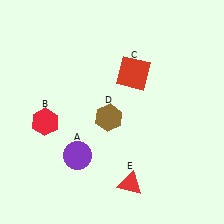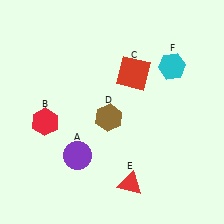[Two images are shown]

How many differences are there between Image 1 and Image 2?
There is 1 difference between the two images.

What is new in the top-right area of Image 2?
A cyan hexagon (F) was added in the top-right area of Image 2.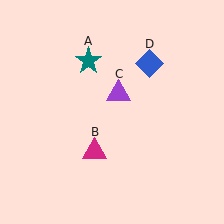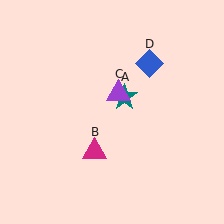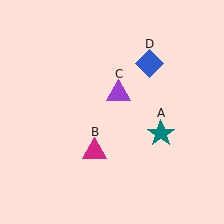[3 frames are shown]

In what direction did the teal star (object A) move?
The teal star (object A) moved down and to the right.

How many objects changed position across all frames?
1 object changed position: teal star (object A).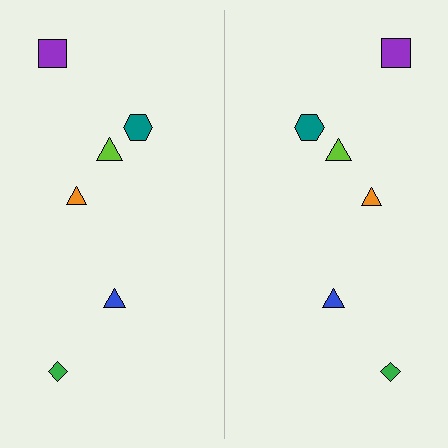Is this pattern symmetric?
Yes, this pattern has bilateral (reflection) symmetry.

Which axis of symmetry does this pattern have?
The pattern has a vertical axis of symmetry running through the center of the image.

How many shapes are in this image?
There are 12 shapes in this image.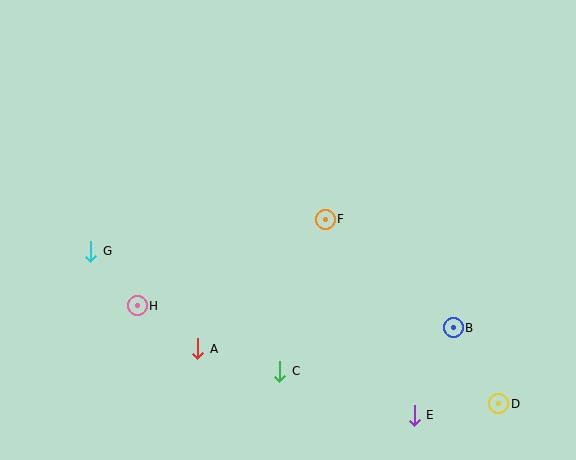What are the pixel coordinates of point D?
Point D is at (499, 404).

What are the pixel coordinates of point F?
Point F is at (325, 219).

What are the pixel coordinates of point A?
Point A is at (198, 349).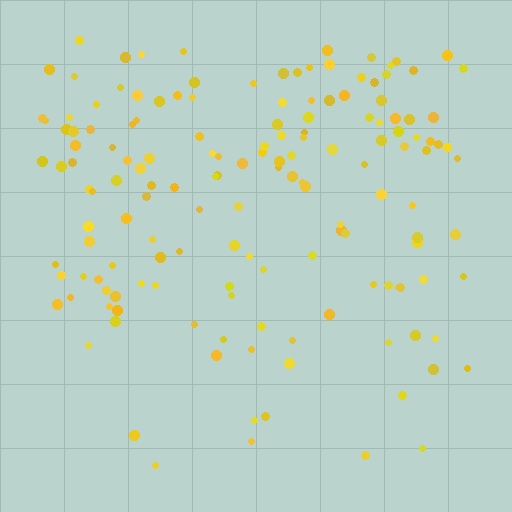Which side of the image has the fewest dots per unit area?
The bottom.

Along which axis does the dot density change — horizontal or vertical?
Vertical.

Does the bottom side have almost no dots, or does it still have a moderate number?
Still a moderate number, just noticeably fewer than the top.